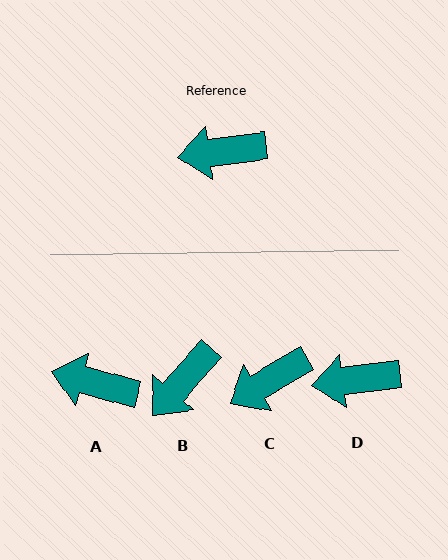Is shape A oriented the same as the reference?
No, it is off by about 23 degrees.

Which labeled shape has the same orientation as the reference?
D.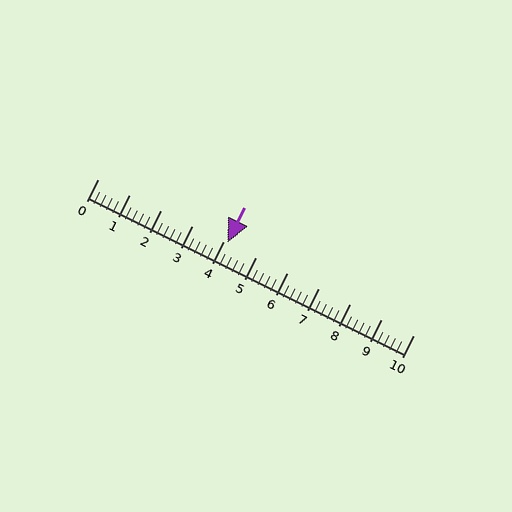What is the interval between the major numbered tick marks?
The major tick marks are spaced 1 units apart.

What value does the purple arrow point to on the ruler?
The purple arrow points to approximately 4.1.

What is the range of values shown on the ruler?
The ruler shows values from 0 to 10.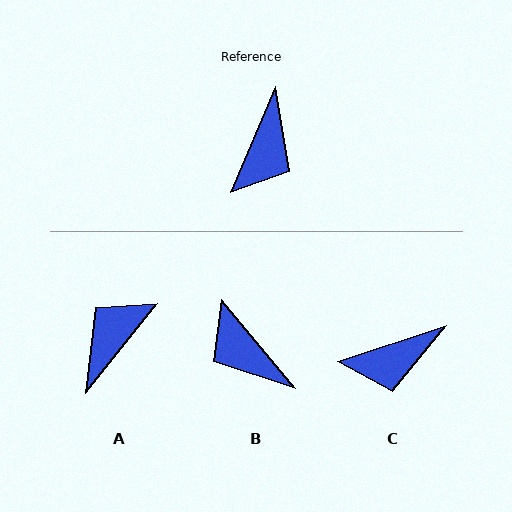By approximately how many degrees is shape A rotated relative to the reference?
Approximately 164 degrees counter-clockwise.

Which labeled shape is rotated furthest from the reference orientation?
A, about 164 degrees away.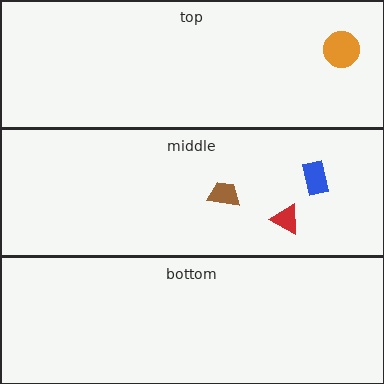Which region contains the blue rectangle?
The middle region.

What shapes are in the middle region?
The red triangle, the blue rectangle, the brown trapezoid.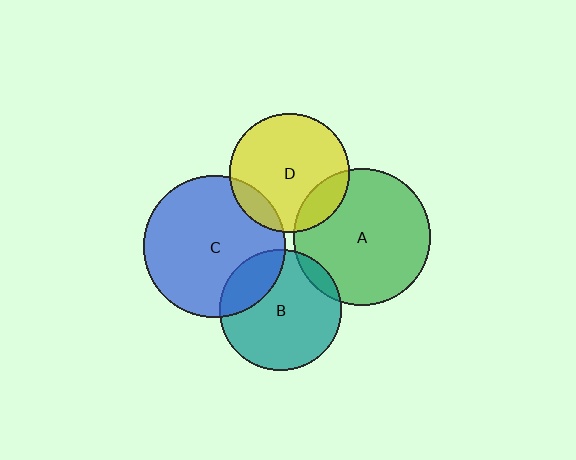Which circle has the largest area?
Circle C (blue).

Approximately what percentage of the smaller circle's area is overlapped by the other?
Approximately 20%.